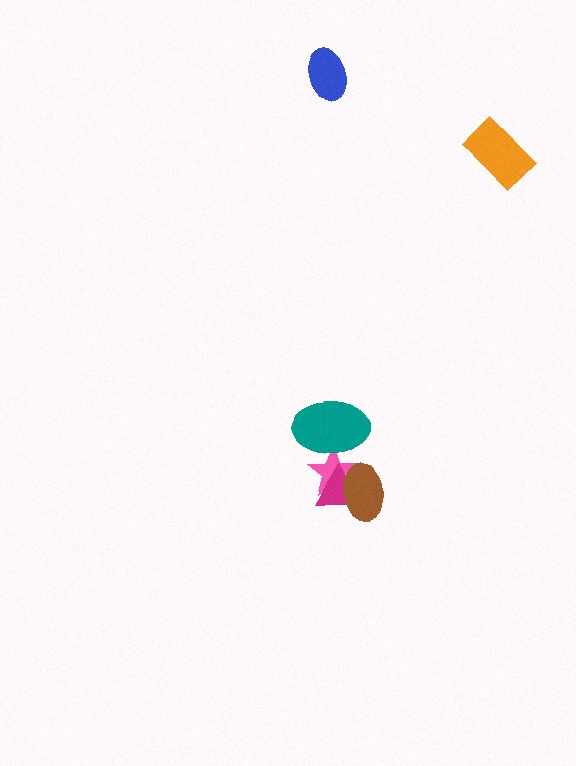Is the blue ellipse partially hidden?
No, no other shape covers it.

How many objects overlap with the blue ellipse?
0 objects overlap with the blue ellipse.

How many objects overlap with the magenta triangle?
2 objects overlap with the magenta triangle.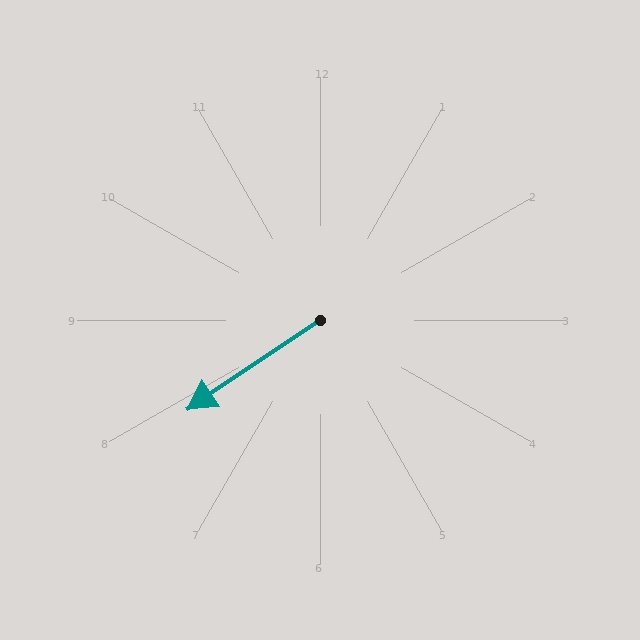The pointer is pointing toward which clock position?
Roughly 8 o'clock.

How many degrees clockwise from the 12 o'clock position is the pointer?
Approximately 236 degrees.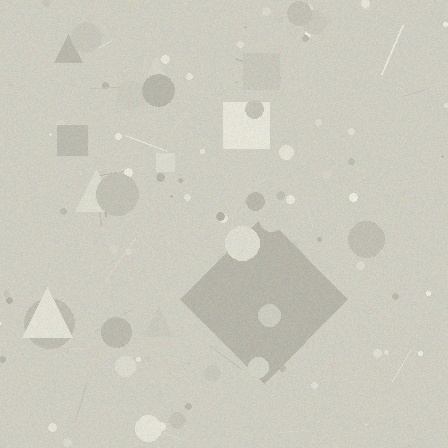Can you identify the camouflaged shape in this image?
The camouflaged shape is a diamond.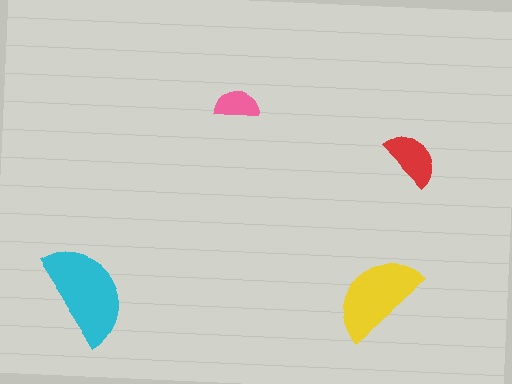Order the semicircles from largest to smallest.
the cyan one, the yellow one, the red one, the pink one.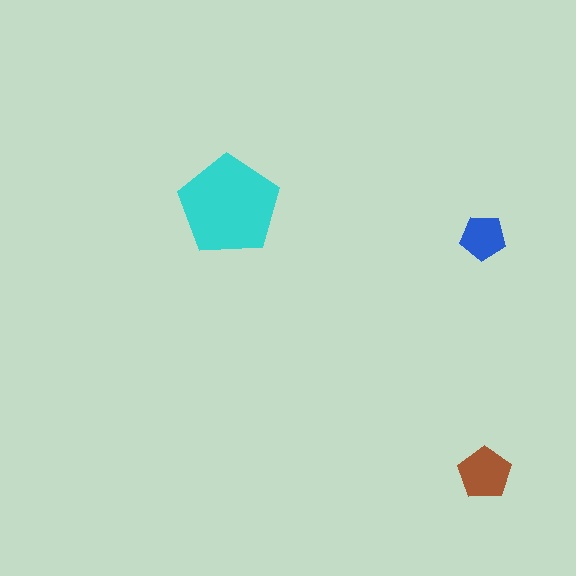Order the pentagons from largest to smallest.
the cyan one, the brown one, the blue one.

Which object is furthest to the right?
The brown pentagon is rightmost.